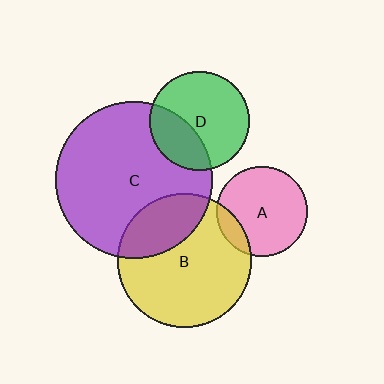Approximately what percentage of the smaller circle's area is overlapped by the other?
Approximately 15%.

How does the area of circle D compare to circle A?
Approximately 1.2 times.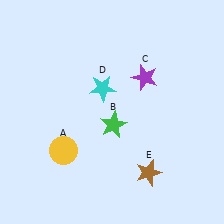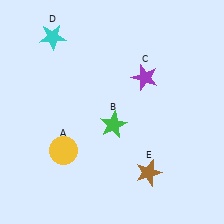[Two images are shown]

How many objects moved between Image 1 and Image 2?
1 object moved between the two images.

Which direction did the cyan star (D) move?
The cyan star (D) moved up.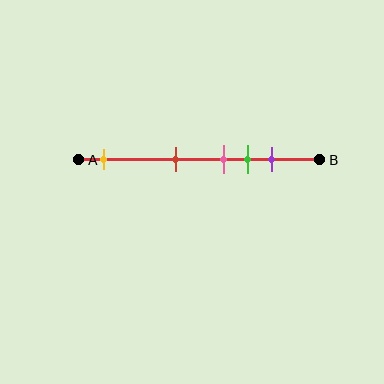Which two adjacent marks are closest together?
The pink and green marks are the closest adjacent pair.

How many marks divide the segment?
There are 5 marks dividing the segment.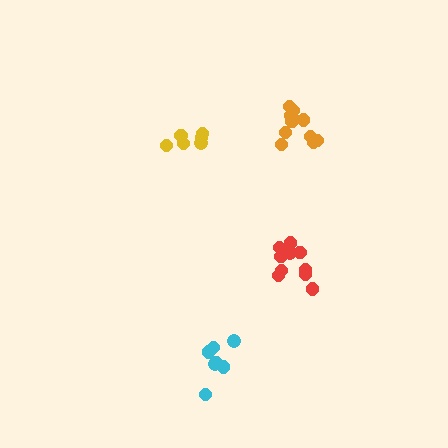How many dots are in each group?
Group 1: 10 dots, Group 2: 7 dots, Group 3: 6 dots, Group 4: 11 dots (34 total).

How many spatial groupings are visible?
There are 4 spatial groupings.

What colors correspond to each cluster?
The clusters are colored: red, cyan, yellow, orange.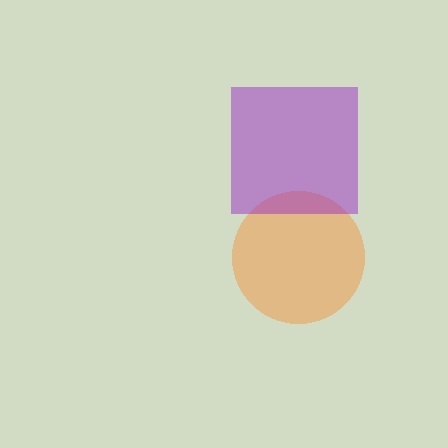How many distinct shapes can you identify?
There are 2 distinct shapes: an orange circle, a purple square.